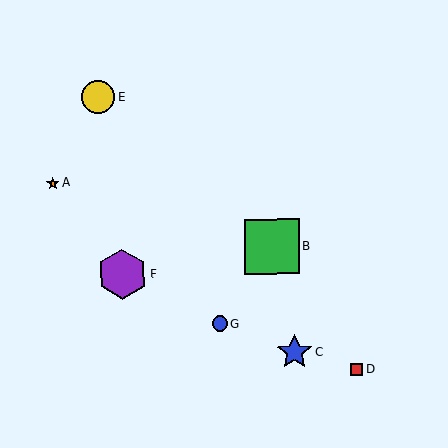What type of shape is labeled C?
Shape C is a blue star.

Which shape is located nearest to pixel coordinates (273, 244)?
The green square (labeled B) at (272, 246) is nearest to that location.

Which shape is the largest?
The green square (labeled B) is the largest.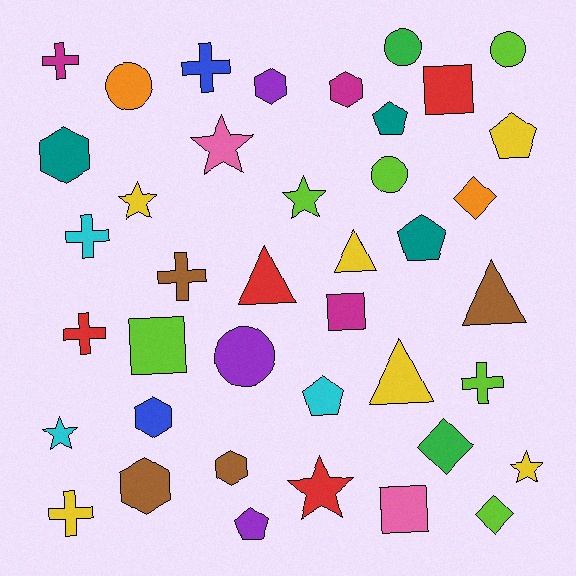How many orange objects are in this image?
There are 2 orange objects.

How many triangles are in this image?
There are 4 triangles.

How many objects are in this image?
There are 40 objects.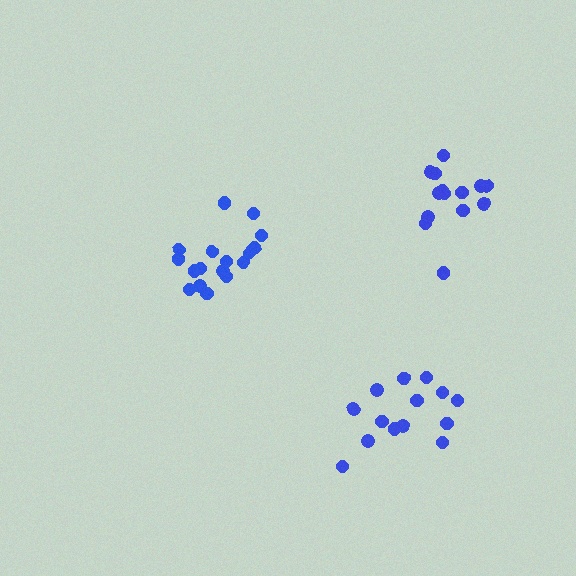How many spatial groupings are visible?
There are 3 spatial groupings.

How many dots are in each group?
Group 1: 17 dots, Group 2: 14 dots, Group 3: 14 dots (45 total).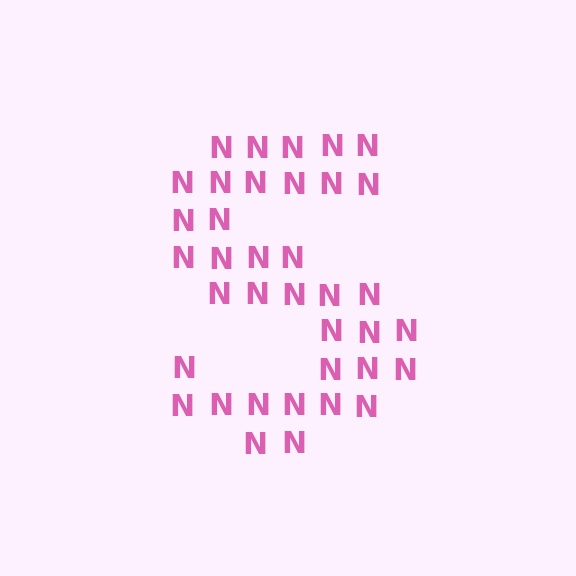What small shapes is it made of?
It is made of small letter N's.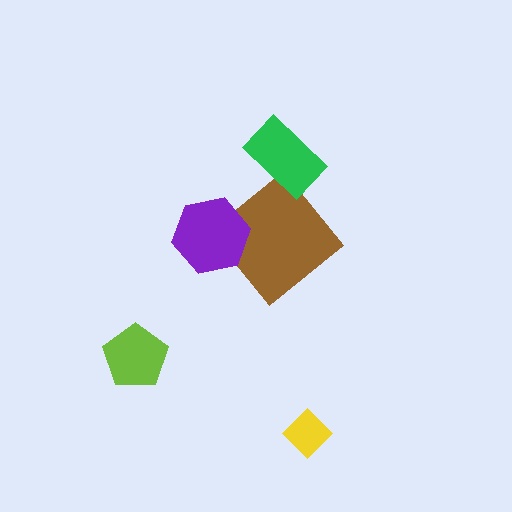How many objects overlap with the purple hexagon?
1 object overlaps with the purple hexagon.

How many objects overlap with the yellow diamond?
0 objects overlap with the yellow diamond.